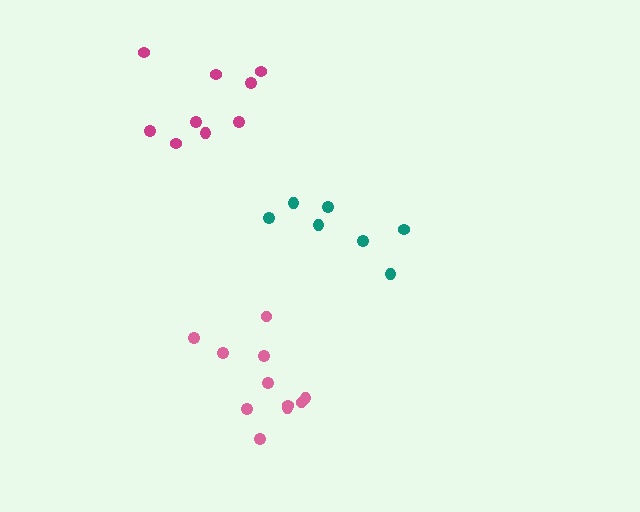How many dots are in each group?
Group 1: 11 dots, Group 2: 7 dots, Group 3: 9 dots (27 total).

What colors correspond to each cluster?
The clusters are colored: pink, teal, magenta.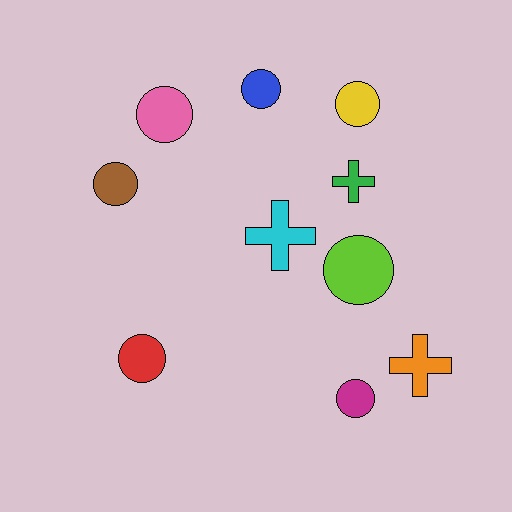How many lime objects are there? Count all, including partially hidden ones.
There is 1 lime object.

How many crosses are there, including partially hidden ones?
There are 3 crosses.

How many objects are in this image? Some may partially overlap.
There are 10 objects.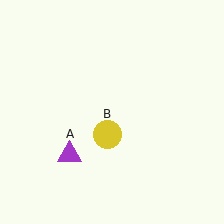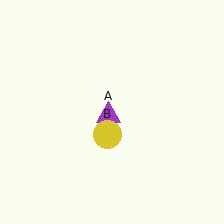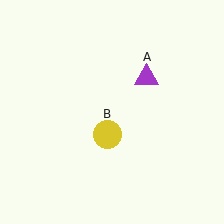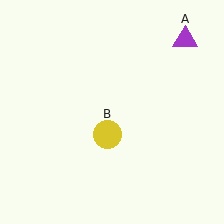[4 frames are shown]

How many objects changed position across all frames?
1 object changed position: purple triangle (object A).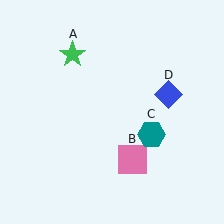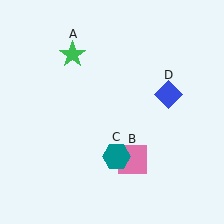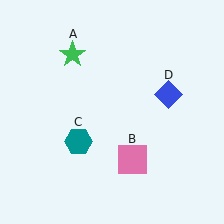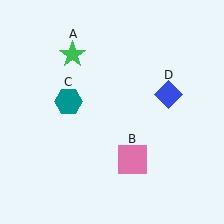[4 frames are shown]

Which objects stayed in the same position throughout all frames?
Green star (object A) and pink square (object B) and blue diamond (object D) remained stationary.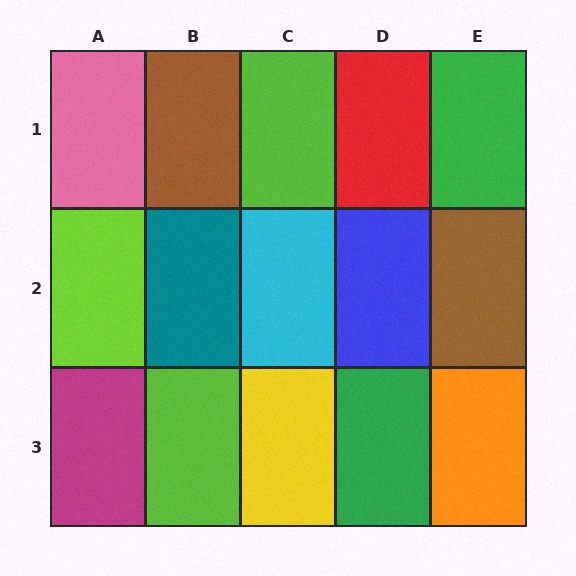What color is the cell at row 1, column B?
Brown.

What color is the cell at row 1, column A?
Pink.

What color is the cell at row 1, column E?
Green.